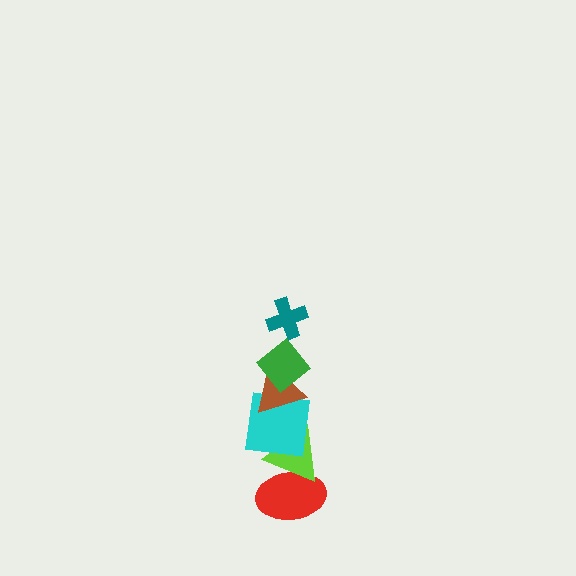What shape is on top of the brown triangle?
The green diamond is on top of the brown triangle.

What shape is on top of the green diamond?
The teal cross is on top of the green diamond.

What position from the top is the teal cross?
The teal cross is 1st from the top.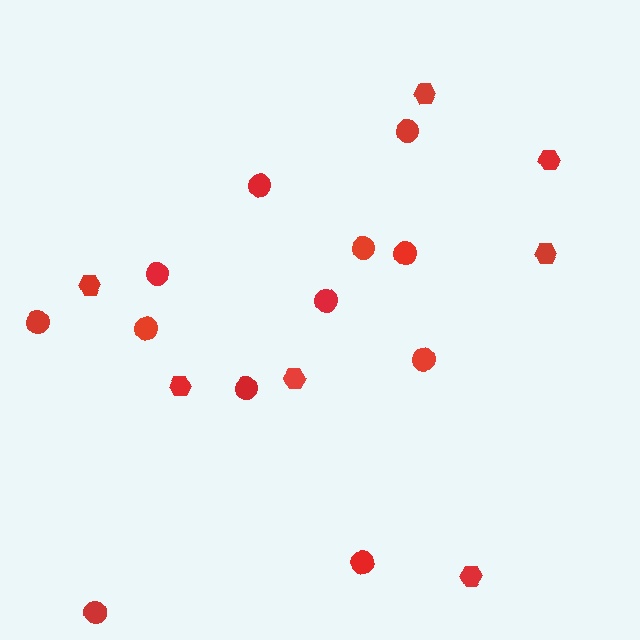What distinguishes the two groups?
There are 2 groups: one group of circles (12) and one group of hexagons (7).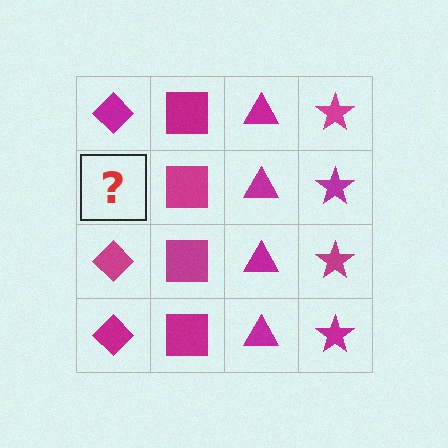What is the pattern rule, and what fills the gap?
The rule is that each column has a consistent shape. The gap should be filled with a magenta diamond.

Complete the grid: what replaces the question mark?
The question mark should be replaced with a magenta diamond.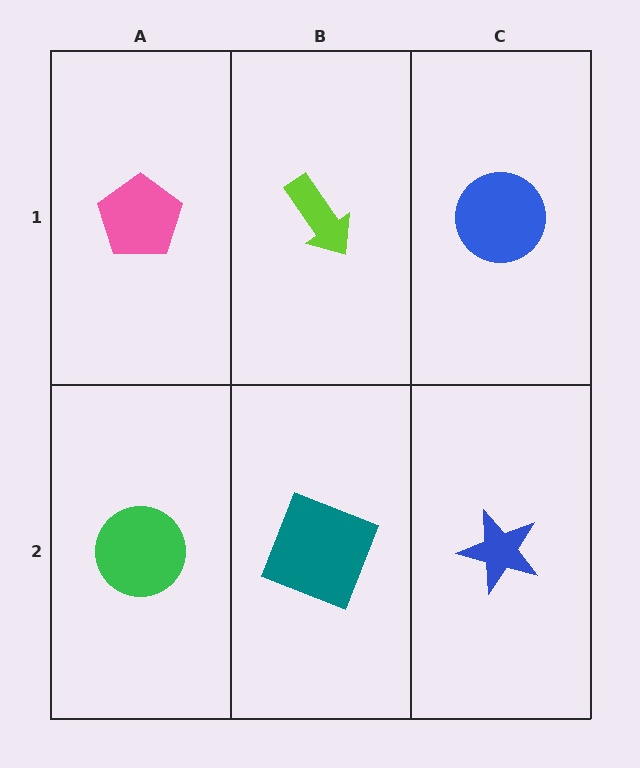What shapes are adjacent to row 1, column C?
A blue star (row 2, column C), a lime arrow (row 1, column B).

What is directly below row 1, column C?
A blue star.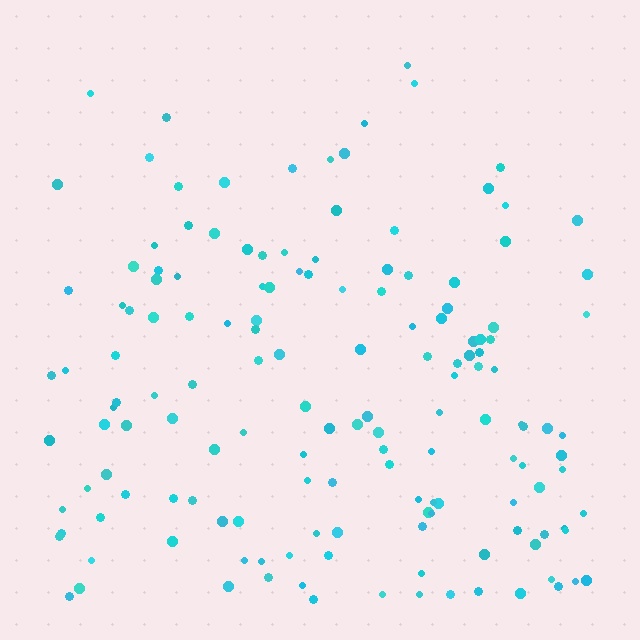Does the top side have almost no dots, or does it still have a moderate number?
Still a moderate number, just noticeably fewer than the bottom.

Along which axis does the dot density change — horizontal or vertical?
Vertical.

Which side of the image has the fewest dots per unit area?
The top.